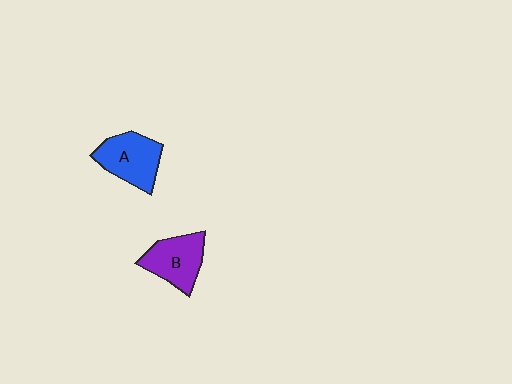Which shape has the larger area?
Shape A (blue).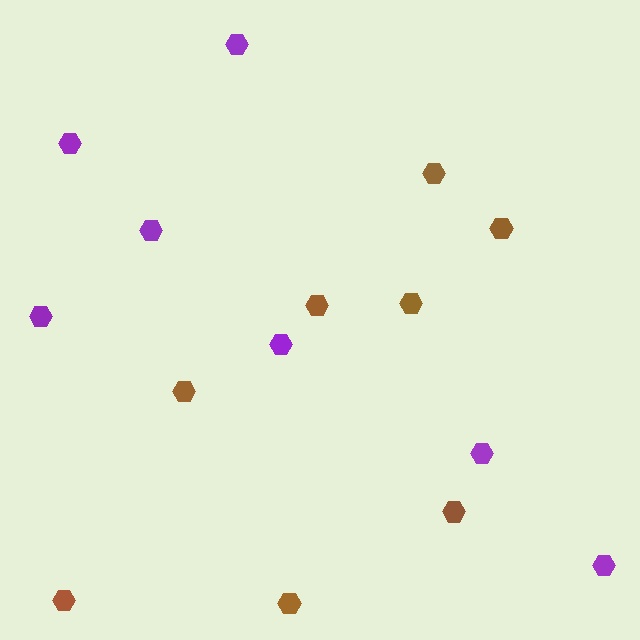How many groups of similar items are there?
There are 2 groups: one group of purple hexagons (7) and one group of brown hexagons (8).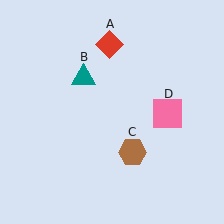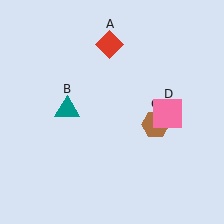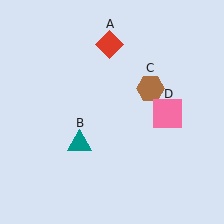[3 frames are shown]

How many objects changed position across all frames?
2 objects changed position: teal triangle (object B), brown hexagon (object C).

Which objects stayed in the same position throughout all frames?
Red diamond (object A) and pink square (object D) remained stationary.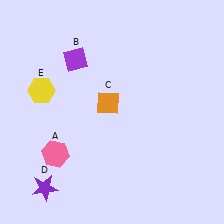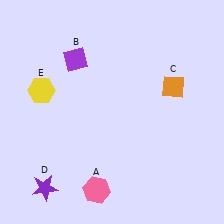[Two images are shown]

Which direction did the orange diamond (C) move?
The orange diamond (C) moved right.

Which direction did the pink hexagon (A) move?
The pink hexagon (A) moved right.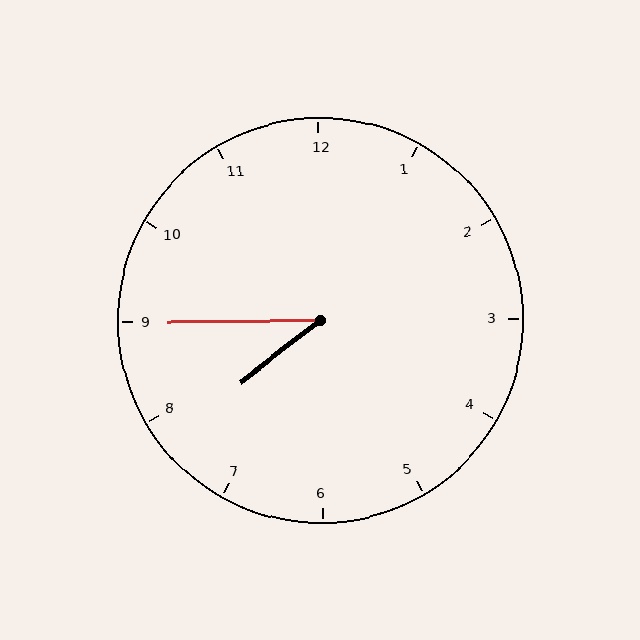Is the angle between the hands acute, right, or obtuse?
It is acute.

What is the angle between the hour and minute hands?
Approximately 38 degrees.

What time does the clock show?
7:45.